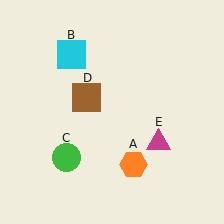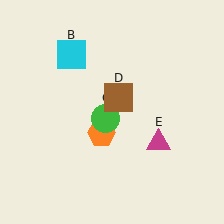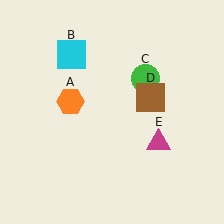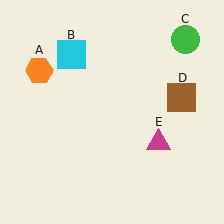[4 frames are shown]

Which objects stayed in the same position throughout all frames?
Cyan square (object B) and magenta triangle (object E) remained stationary.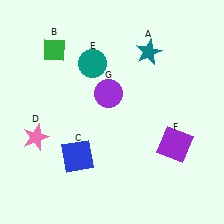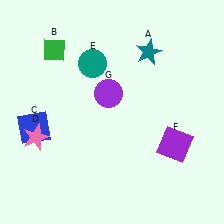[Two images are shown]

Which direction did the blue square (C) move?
The blue square (C) moved left.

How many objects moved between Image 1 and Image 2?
1 object moved between the two images.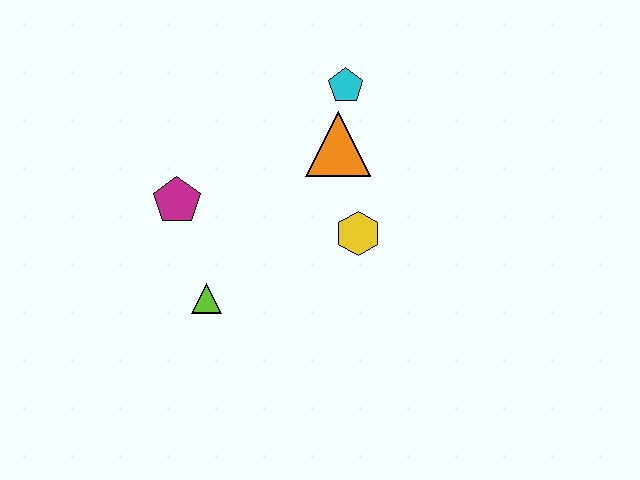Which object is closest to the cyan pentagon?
The orange triangle is closest to the cyan pentagon.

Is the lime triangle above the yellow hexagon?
No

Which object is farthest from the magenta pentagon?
The cyan pentagon is farthest from the magenta pentagon.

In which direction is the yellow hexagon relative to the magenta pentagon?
The yellow hexagon is to the right of the magenta pentagon.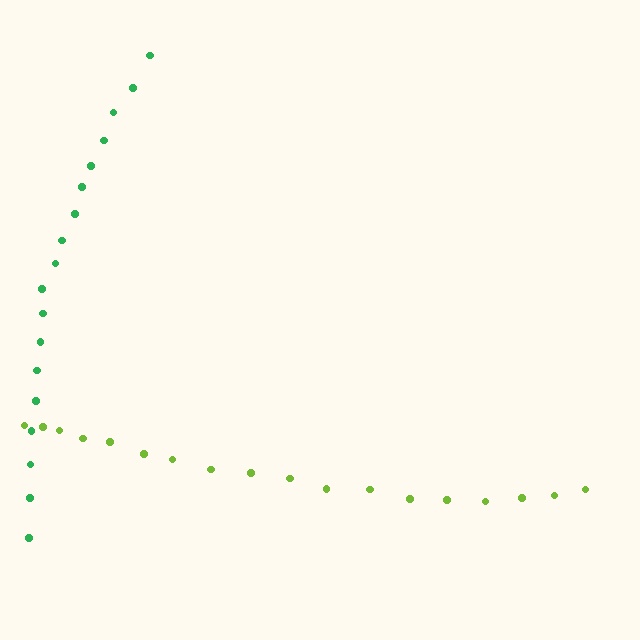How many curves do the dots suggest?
There are 2 distinct paths.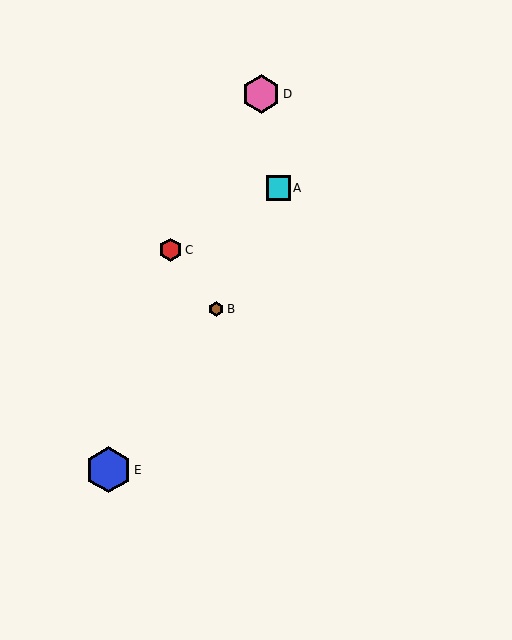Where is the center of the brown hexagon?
The center of the brown hexagon is at (216, 309).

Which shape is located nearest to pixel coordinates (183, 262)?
The red hexagon (labeled C) at (170, 250) is nearest to that location.